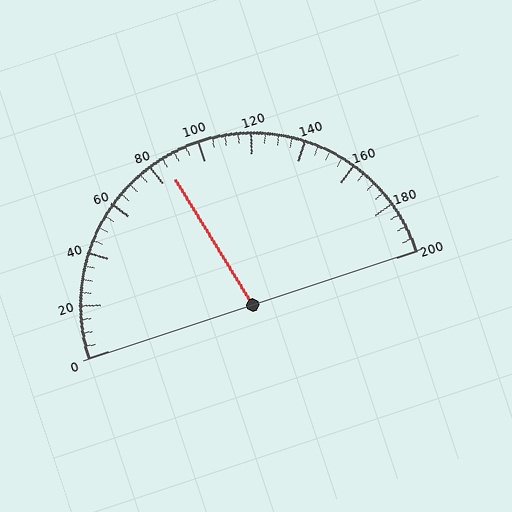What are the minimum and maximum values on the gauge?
The gauge ranges from 0 to 200.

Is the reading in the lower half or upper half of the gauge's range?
The reading is in the lower half of the range (0 to 200).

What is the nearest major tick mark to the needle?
The nearest major tick mark is 80.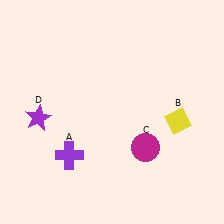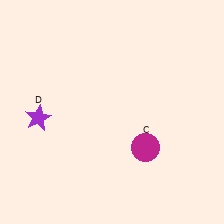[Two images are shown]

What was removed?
The purple cross (A), the yellow diamond (B) were removed in Image 2.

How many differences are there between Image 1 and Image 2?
There are 2 differences between the two images.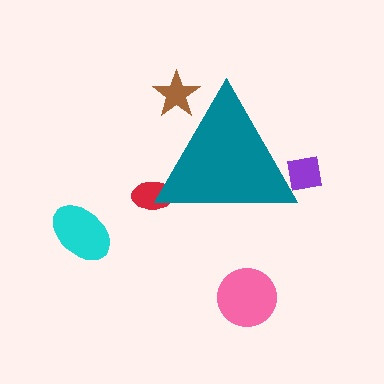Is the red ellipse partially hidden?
Yes, the red ellipse is partially hidden behind the teal triangle.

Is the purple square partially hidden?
Yes, the purple square is partially hidden behind the teal triangle.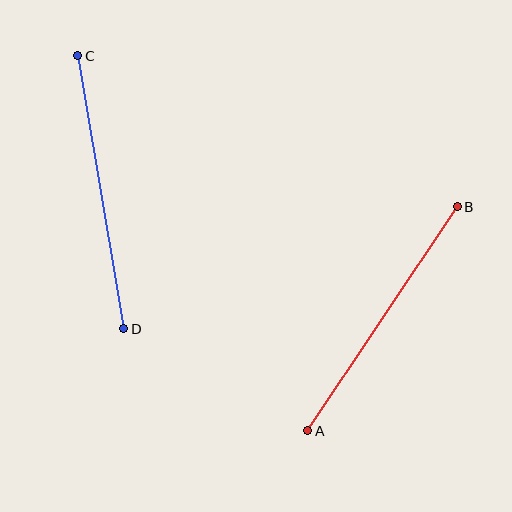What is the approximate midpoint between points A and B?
The midpoint is at approximately (383, 319) pixels.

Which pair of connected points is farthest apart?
Points C and D are farthest apart.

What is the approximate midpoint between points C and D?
The midpoint is at approximately (101, 192) pixels.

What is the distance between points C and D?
The distance is approximately 277 pixels.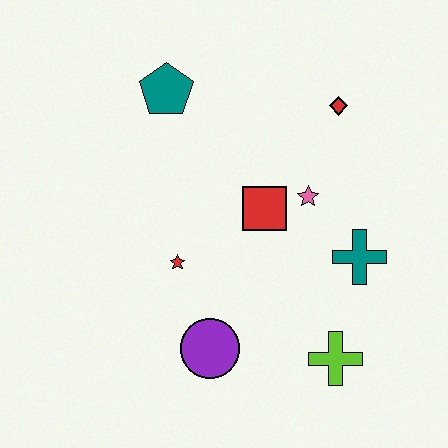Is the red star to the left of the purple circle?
Yes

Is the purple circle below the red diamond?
Yes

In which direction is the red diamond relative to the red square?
The red diamond is above the red square.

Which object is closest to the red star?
The purple circle is closest to the red star.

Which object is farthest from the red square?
The lime cross is farthest from the red square.